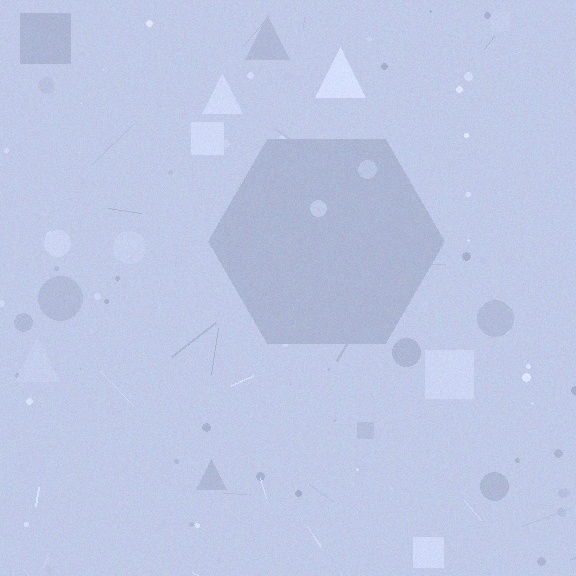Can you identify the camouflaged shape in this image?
The camouflaged shape is a hexagon.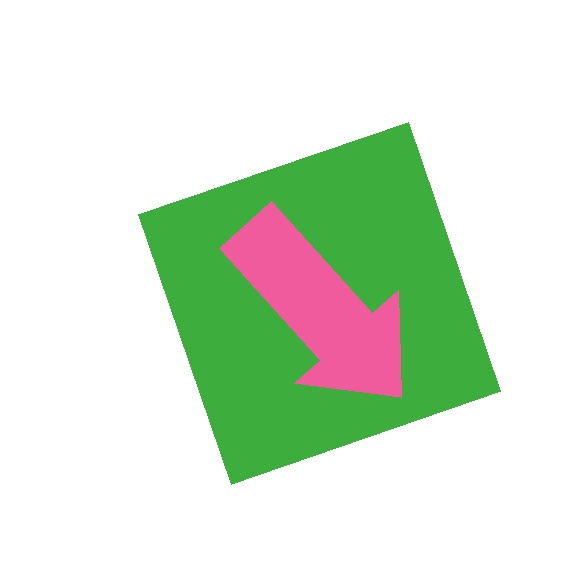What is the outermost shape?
The green diamond.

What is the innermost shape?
The pink arrow.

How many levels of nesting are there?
2.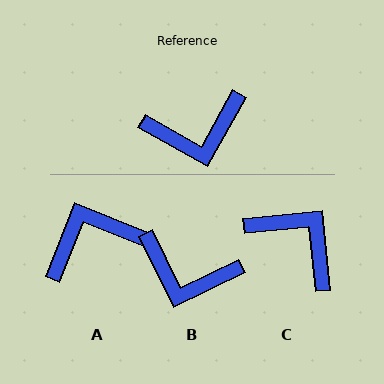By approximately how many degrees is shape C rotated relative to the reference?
Approximately 125 degrees counter-clockwise.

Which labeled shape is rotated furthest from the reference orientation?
A, about 172 degrees away.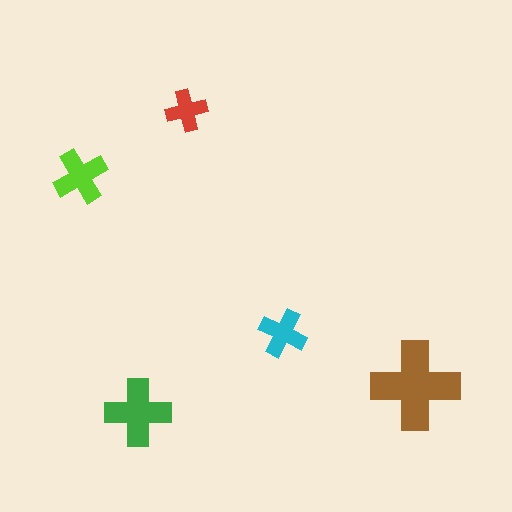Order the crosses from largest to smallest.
the brown one, the green one, the lime one, the cyan one, the red one.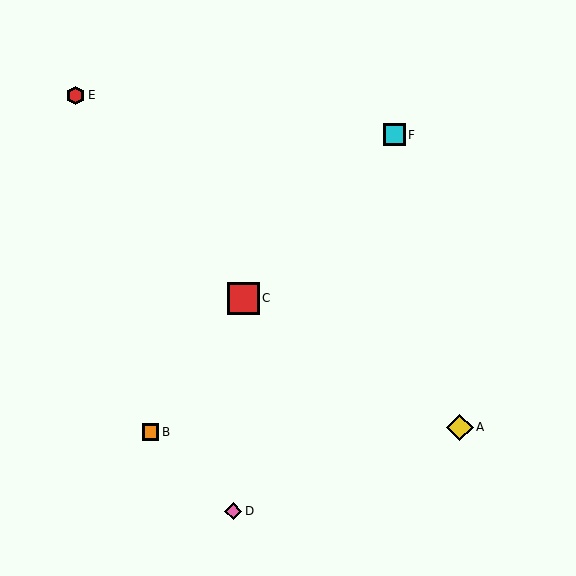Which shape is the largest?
The red square (labeled C) is the largest.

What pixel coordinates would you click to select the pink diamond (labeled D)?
Click at (233, 511) to select the pink diamond D.